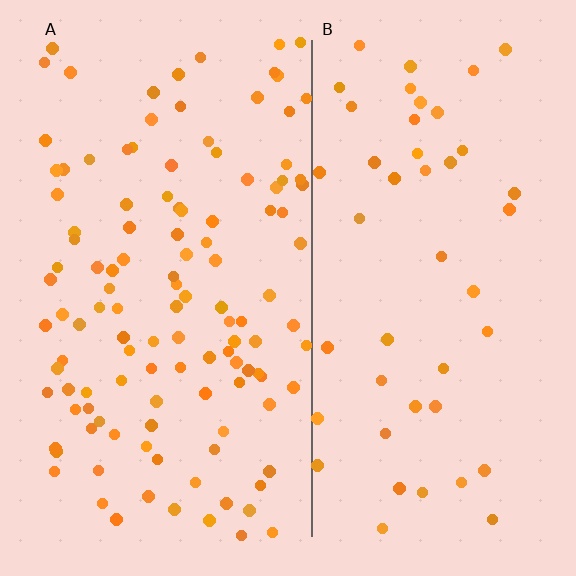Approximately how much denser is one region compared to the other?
Approximately 2.6× — region A over region B.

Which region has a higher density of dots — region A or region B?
A (the left).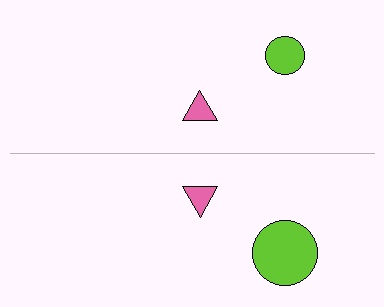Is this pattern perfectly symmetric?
No, the pattern is not perfectly symmetric. The lime circle on the bottom side has a different size than its mirror counterpart.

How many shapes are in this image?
There are 4 shapes in this image.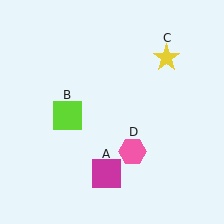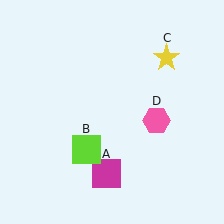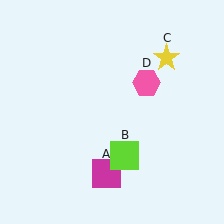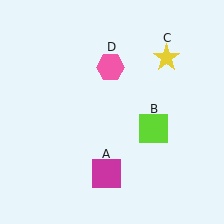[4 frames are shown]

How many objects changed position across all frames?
2 objects changed position: lime square (object B), pink hexagon (object D).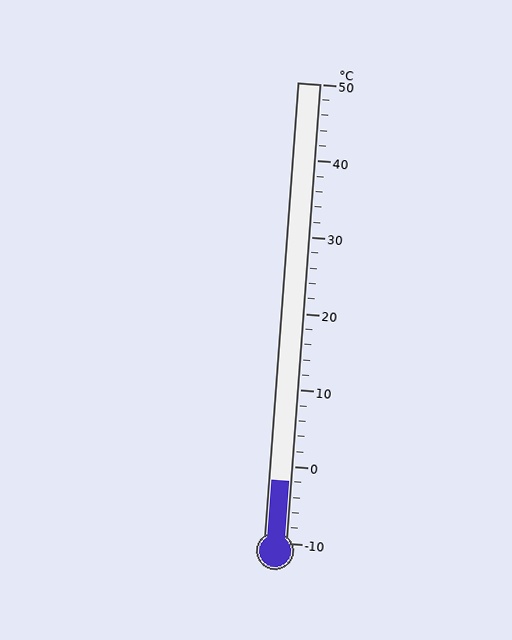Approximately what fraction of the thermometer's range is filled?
The thermometer is filled to approximately 15% of its range.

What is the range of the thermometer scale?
The thermometer scale ranges from -10°C to 50°C.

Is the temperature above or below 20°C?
The temperature is below 20°C.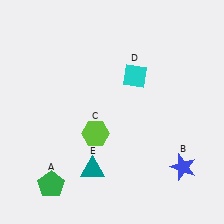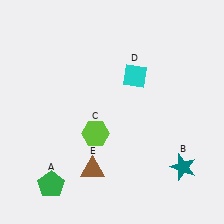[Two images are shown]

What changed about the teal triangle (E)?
In Image 1, E is teal. In Image 2, it changed to brown.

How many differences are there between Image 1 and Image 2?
There are 2 differences between the two images.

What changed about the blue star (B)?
In Image 1, B is blue. In Image 2, it changed to teal.